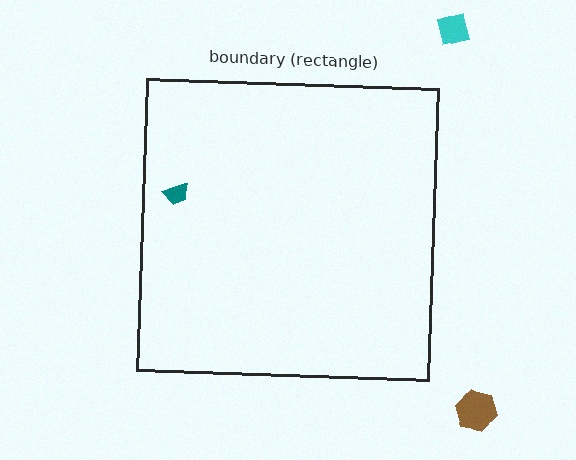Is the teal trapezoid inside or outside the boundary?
Inside.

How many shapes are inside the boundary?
1 inside, 2 outside.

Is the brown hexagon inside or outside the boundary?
Outside.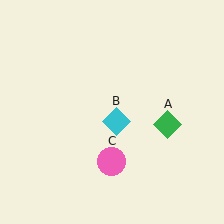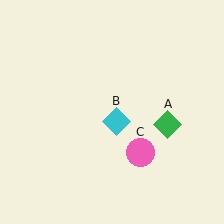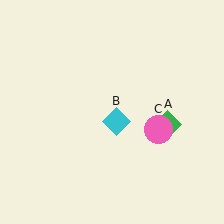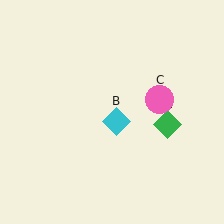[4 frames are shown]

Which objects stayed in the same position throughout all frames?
Green diamond (object A) and cyan diamond (object B) remained stationary.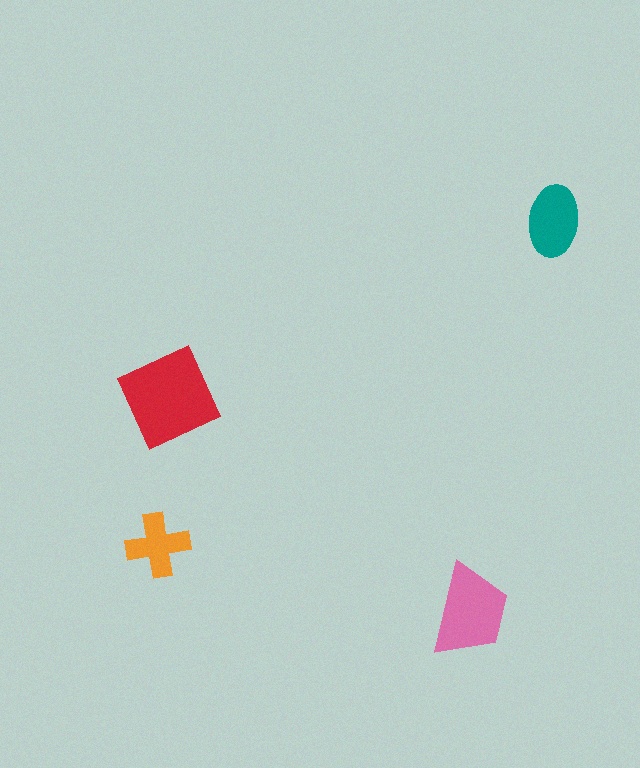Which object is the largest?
The red square.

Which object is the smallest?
The orange cross.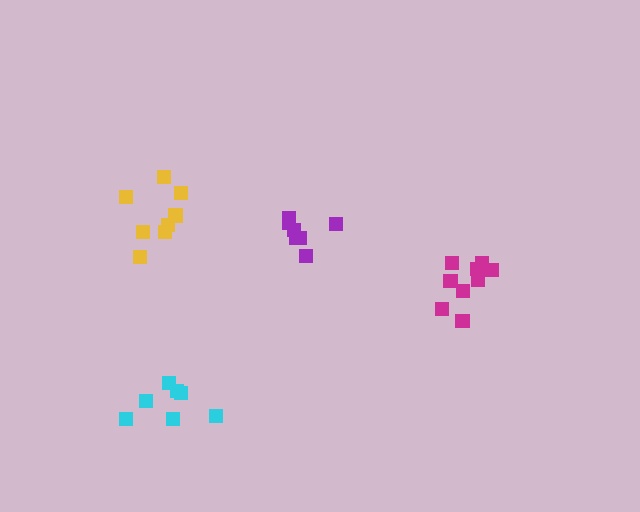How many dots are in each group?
Group 1: 7 dots, Group 2: 8 dots, Group 3: 7 dots, Group 4: 9 dots (31 total).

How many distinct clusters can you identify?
There are 4 distinct clusters.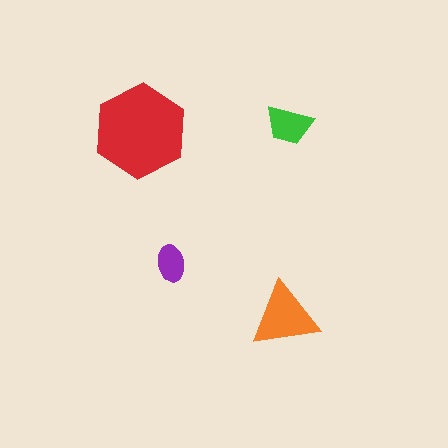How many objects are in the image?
There are 4 objects in the image.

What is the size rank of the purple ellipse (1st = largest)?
4th.